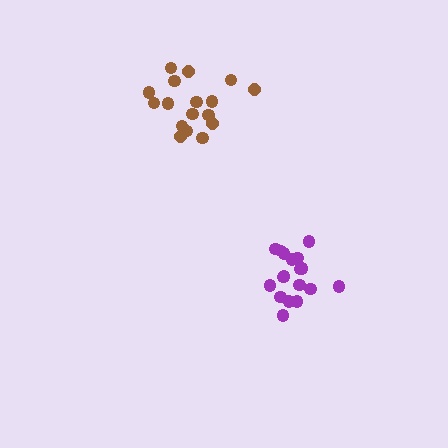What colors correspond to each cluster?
The clusters are colored: purple, brown.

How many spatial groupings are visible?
There are 2 spatial groupings.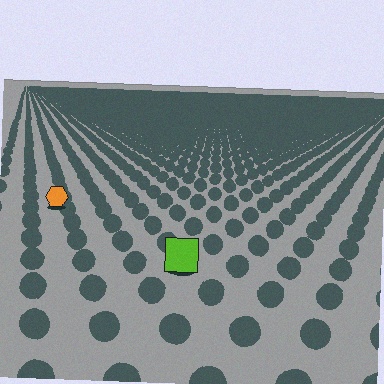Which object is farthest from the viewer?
The orange hexagon is farthest from the viewer. It appears smaller and the ground texture around it is denser.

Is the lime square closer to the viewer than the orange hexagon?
Yes. The lime square is closer — you can tell from the texture gradient: the ground texture is coarser near it.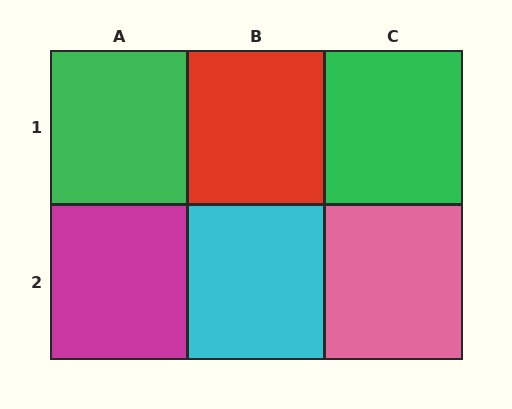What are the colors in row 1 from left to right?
Green, red, green.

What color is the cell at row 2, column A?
Magenta.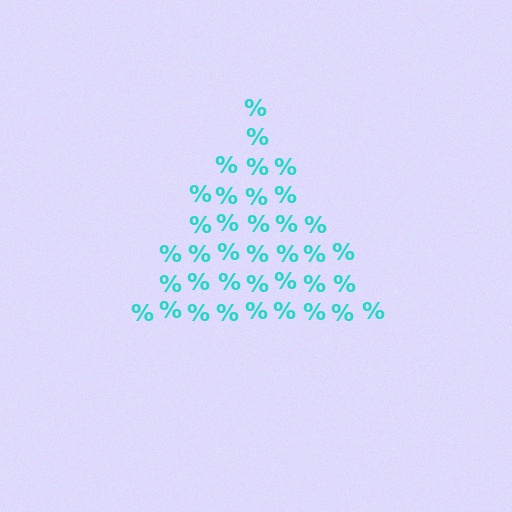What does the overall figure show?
The overall figure shows a triangle.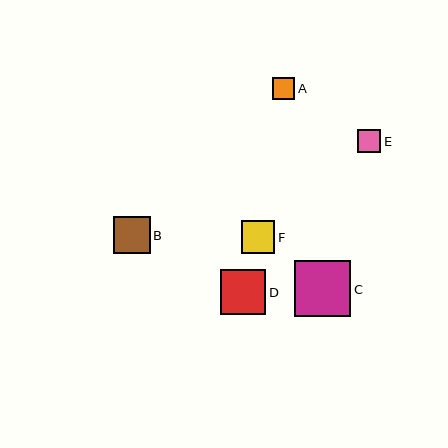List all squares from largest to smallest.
From largest to smallest: C, D, B, F, E, A.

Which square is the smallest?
Square A is the smallest with a size of approximately 22 pixels.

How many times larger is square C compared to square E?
Square C is approximately 2.5 times the size of square E.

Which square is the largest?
Square C is the largest with a size of approximately 56 pixels.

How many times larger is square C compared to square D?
Square C is approximately 1.2 times the size of square D.